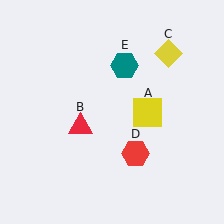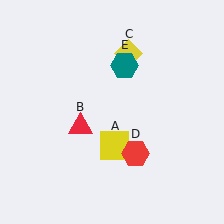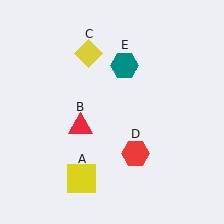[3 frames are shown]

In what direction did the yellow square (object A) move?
The yellow square (object A) moved down and to the left.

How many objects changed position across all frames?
2 objects changed position: yellow square (object A), yellow diamond (object C).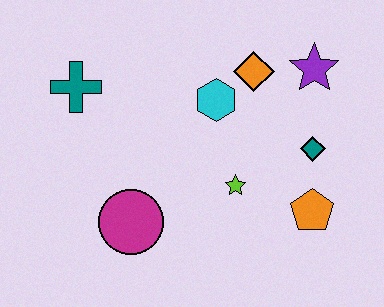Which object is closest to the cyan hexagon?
The orange diamond is closest to the cyan hexagon.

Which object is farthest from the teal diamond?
The teal cross is farthest from the teal diamond.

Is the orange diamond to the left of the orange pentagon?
Yes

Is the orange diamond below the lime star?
No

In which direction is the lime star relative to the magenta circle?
The lime star is to the right of the magenta circle.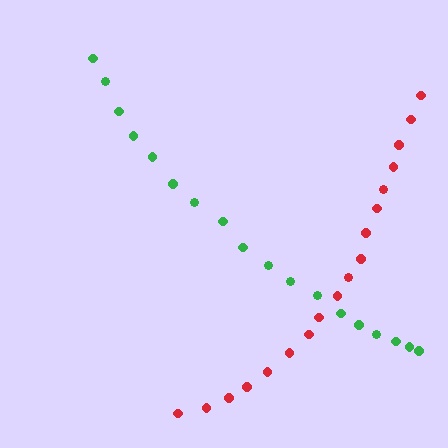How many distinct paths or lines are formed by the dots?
There are 2 distinct paths.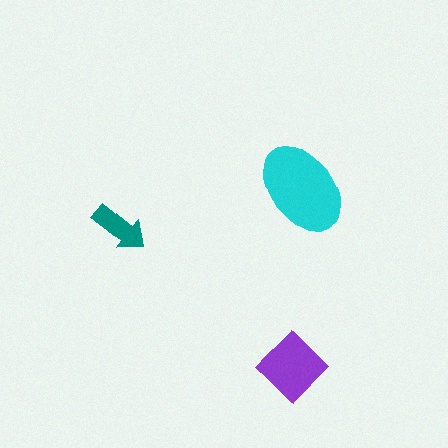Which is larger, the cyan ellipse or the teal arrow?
The cyan ellipse.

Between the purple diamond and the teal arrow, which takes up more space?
The purple diamond.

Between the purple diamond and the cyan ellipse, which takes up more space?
The cyan ellipse.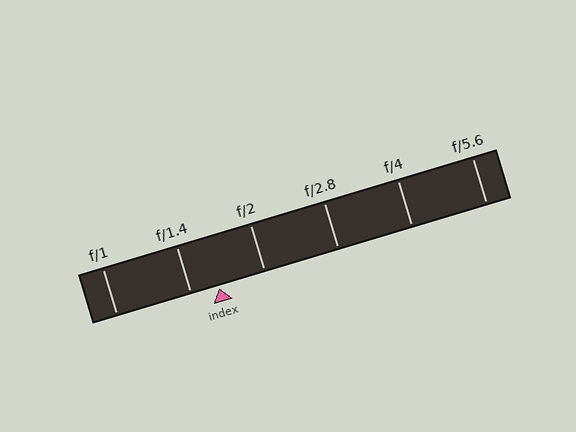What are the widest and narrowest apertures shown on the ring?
The widest aperture shown is f/1 and the narrowest is f/5.6.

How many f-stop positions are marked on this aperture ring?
There are 6 f-stop positions marked.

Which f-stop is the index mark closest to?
The index mark is closest to f/1.4.